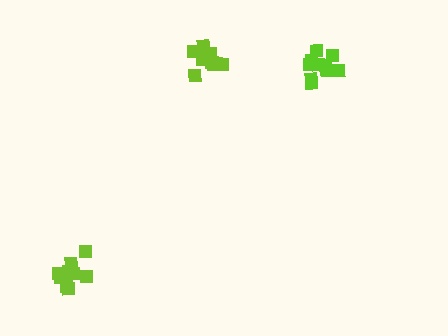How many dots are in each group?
Group 1: 10 dots, Group 2: 10 dots, Group 3: 13 dots (33 total).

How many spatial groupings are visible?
There are 3 spatial groupings.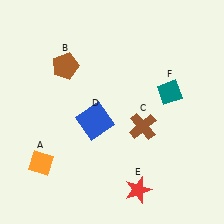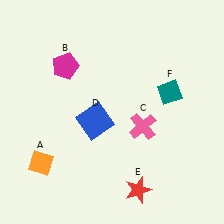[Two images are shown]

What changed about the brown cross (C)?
In Image 1, C is brown. In Image 2, it changed to pink.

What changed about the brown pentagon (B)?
In Image 1, B is brown. In Image 2, it changed to magenta.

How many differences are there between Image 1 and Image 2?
There are 2 differences between the two images.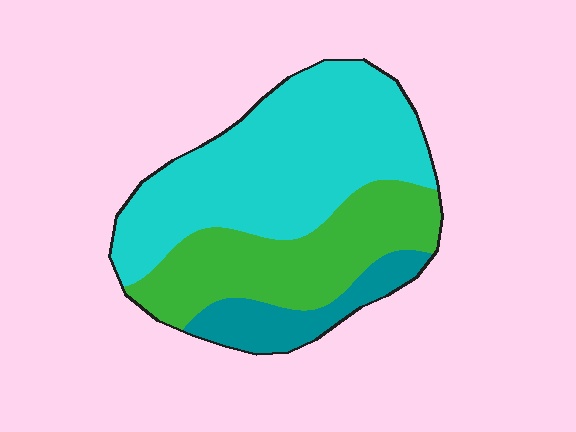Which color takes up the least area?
Teal, at roughly 15%.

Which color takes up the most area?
Cyan, at roughly 55%.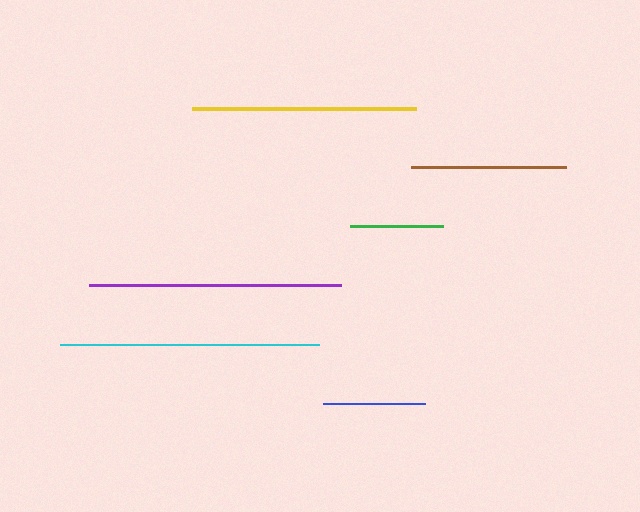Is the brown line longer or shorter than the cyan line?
The cyan line is longer than the brown line.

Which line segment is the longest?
The cyan line is the longest at approximately 259 pixels.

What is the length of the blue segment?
The blue segment is approximately 102 pixels long.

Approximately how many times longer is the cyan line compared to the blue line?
The cyan line is approximately 2.5 times the length of the blue line.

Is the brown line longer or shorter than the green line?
The brown line is longer than the green line.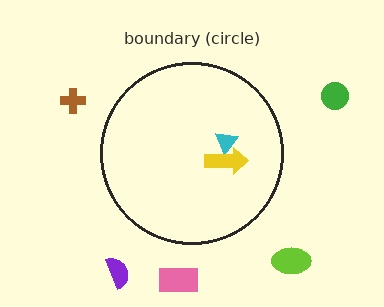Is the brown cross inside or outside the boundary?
Outside.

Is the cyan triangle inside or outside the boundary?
Inside.